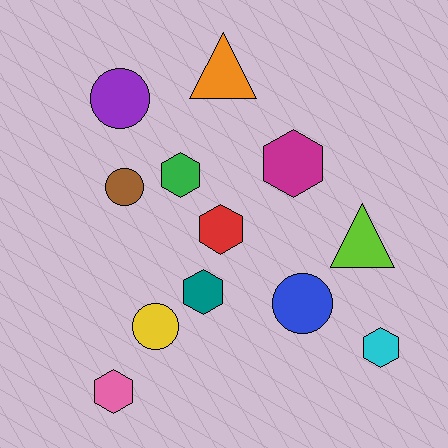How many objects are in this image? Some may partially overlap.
There are 12 objects.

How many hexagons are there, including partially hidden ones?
There are 6 hexagons.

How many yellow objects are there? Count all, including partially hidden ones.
There is 1 yellow object.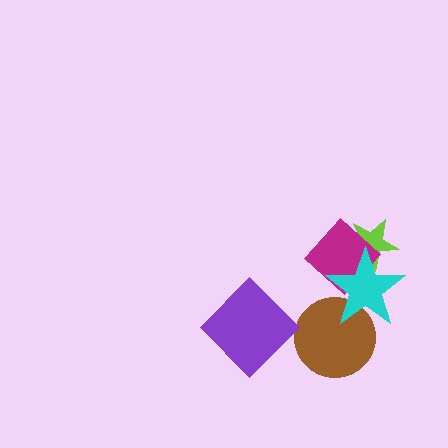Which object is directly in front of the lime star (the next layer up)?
The magenta diamond is directly in front of the lime star.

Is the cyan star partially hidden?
No, no other shape covers it.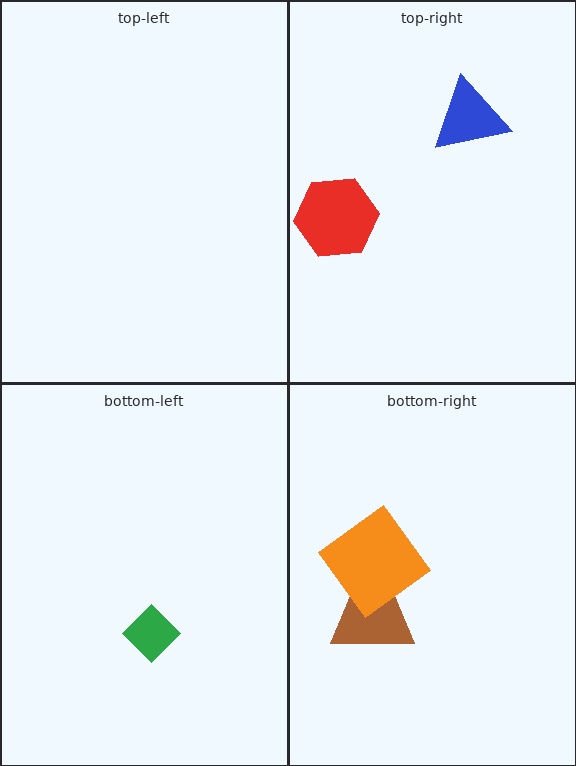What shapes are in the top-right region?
The blue triangle, the red hexagon.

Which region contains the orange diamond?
The bottom-right region.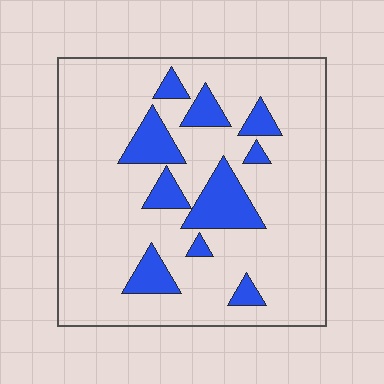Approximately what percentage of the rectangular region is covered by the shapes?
Approximately 15%.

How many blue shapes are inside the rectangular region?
10.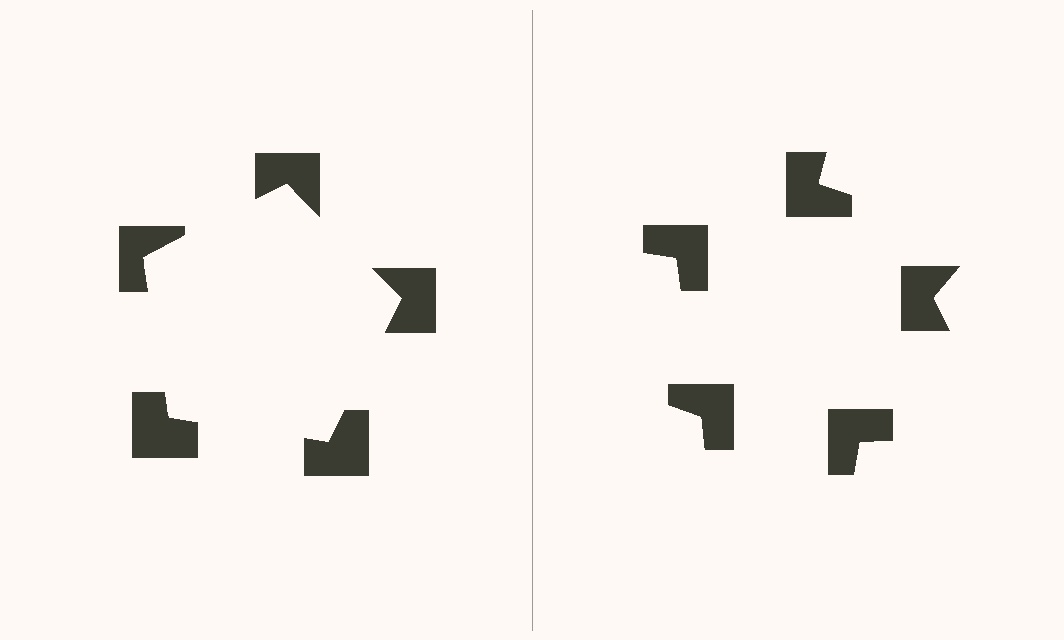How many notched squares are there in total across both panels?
10 — 5 on each side.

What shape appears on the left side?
An illusory pentagon.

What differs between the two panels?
The notched squares are positioned identically on both sides; only the wedge orientations differ. On the left they align to a pentagon; on the right they are misaligned.